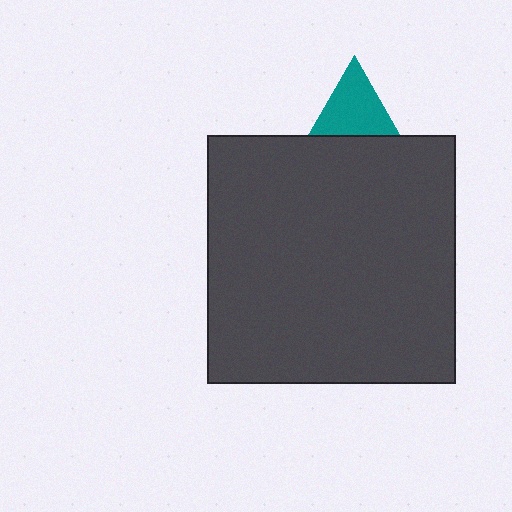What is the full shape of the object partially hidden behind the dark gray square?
The partially hidden object is a teal triangle.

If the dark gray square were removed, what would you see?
You would see the complete teal triangle.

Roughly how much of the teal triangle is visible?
About half of it is visible (roughly 48%).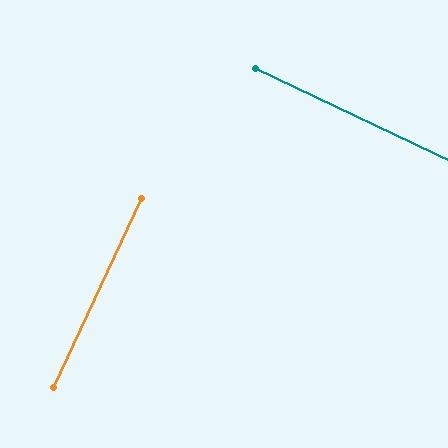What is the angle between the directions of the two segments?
Approximately 89 degrees.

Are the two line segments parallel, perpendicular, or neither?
Perpendicular — they meet at approximately 89°.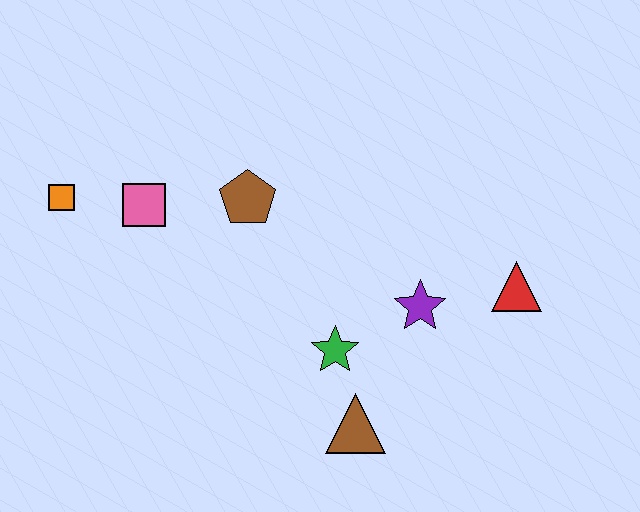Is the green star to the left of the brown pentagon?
No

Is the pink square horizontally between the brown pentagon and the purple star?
No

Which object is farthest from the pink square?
The red triangle is farthest from the pink square.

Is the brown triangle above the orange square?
No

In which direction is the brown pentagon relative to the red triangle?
The brown pentagon is to the left of the red triangle.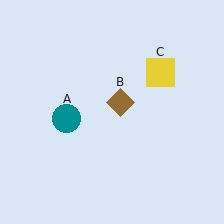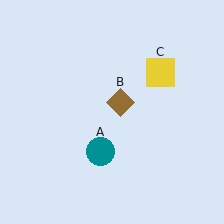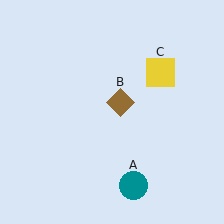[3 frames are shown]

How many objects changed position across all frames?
1 object changed position: teal circle (object A).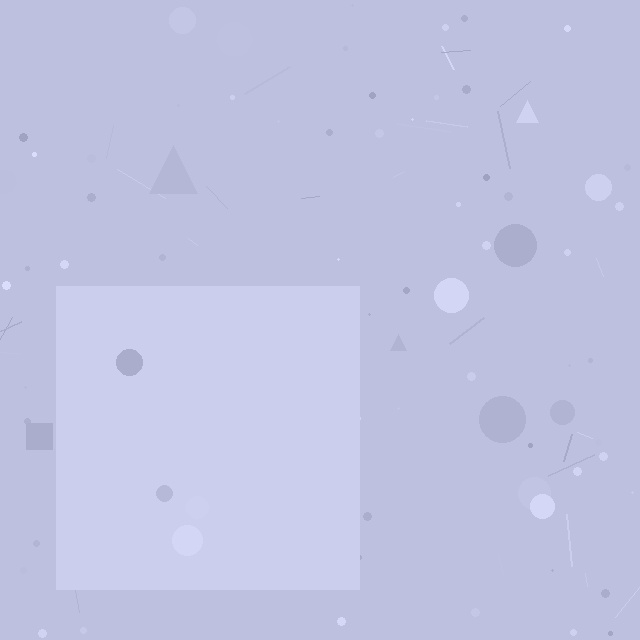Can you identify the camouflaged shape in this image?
The camouflaged shape is a square.